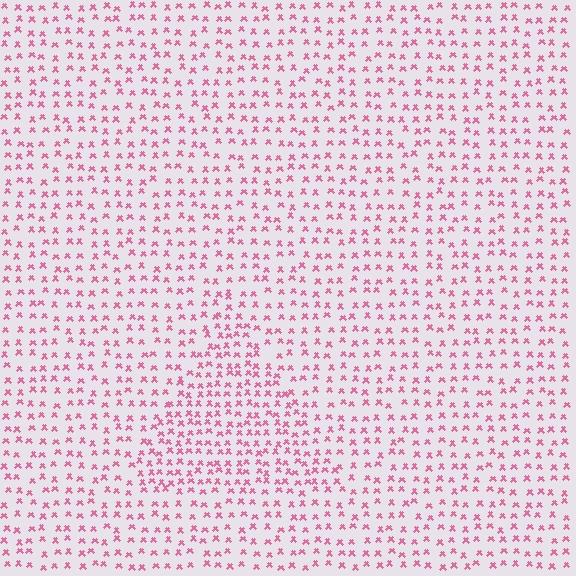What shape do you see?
I see a triangle.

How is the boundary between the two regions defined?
The boundary is defined by a change in element density (approximately 1.6x ratio). All elements are the same color, size, and shape.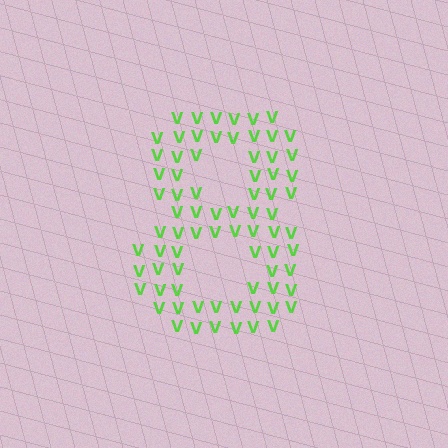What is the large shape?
The large shape is the digit 8.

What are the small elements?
The small elements are letter V's.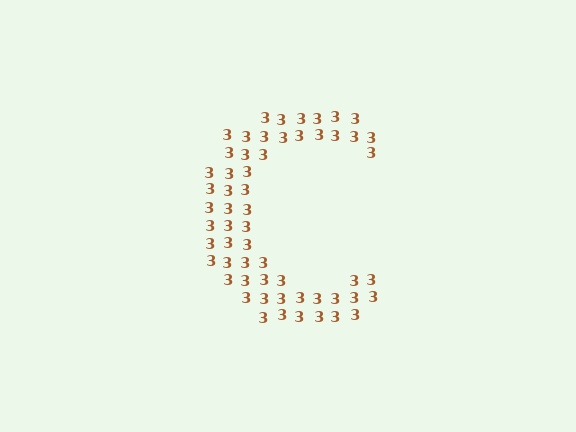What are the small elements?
The small elements are digit 3's.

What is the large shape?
The large shape is the letter C.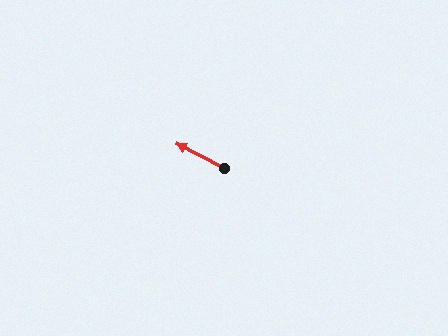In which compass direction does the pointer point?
Northwest.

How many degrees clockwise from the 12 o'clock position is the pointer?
Approximately 297 degrees.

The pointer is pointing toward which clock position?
Roughly 10 o'clock.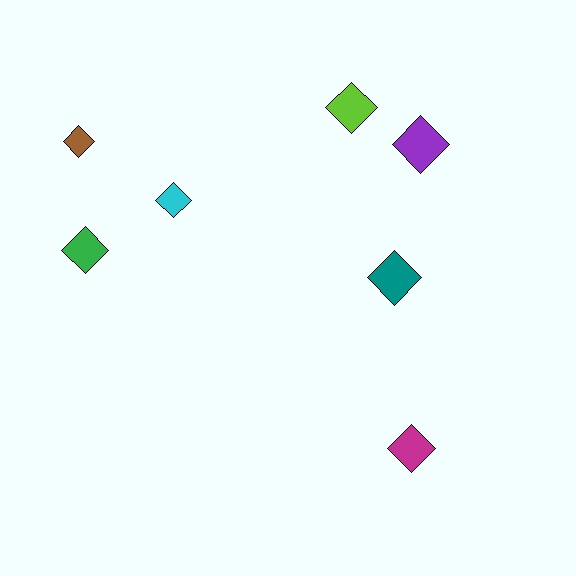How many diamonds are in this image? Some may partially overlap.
There are 7 diamonds.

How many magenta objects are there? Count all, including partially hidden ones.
There is 1 magenta object.